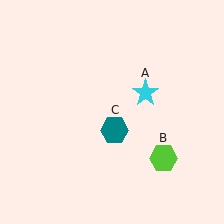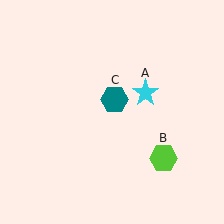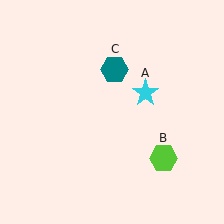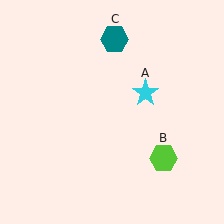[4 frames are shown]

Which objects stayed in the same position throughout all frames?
Cyan star (object A) and lime hexagon (object B) remained stationary.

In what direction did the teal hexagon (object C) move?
The teal hexagon (object C) moved up.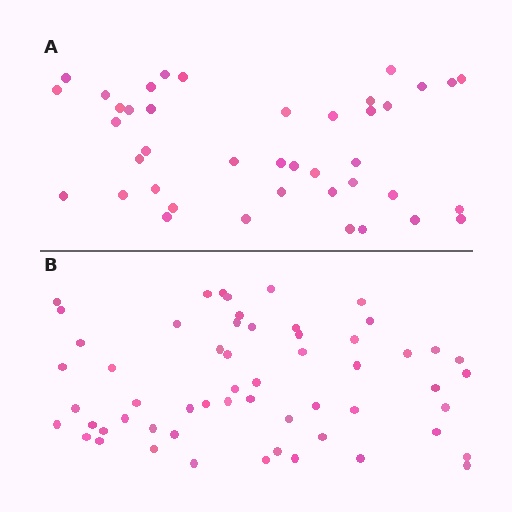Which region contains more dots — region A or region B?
Region B (the bottom region) has more dots.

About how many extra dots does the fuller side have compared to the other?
Region B has approximately 15 more dots than region A.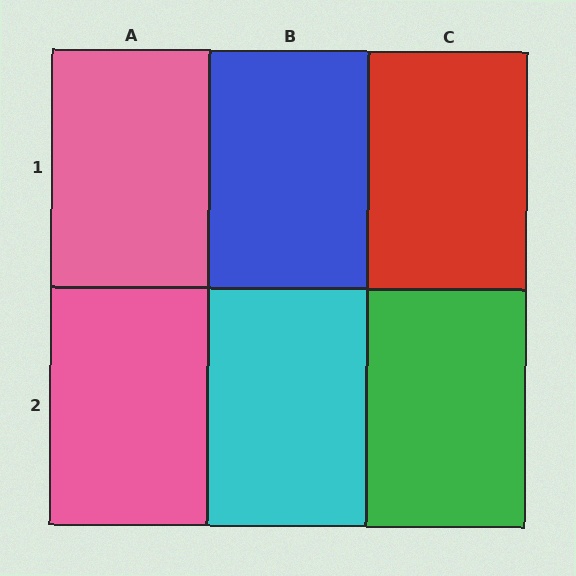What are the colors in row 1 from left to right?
Pink, blue, red.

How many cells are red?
1 cell is red.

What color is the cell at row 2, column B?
Cyan.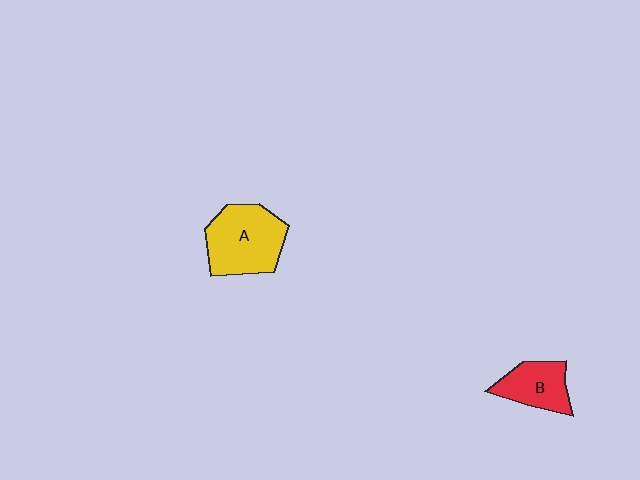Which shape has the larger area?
Shape A (yellow).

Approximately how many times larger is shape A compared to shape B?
Approximately 1.6 times.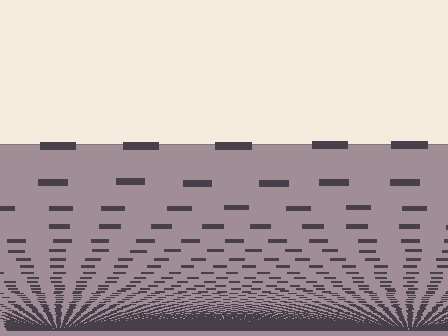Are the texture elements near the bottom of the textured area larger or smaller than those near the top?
Smaller. The gradient is inverted — elements near the bottom are smaller and denser.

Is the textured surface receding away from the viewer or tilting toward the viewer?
The surface appears to tilt toward the viewer. Texture elements get larger and sparser toward the top.